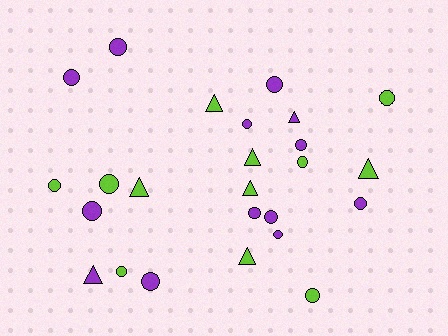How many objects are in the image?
There are 25 objects.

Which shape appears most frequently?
Circle, with 17 objects.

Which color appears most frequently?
Purple, with 13 objects.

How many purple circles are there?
There are 11 purple circles.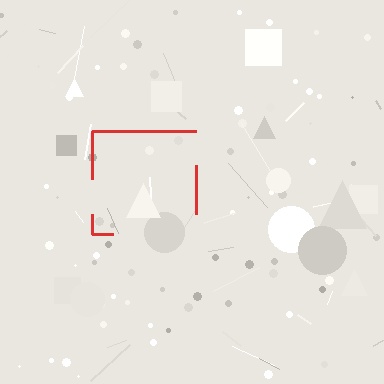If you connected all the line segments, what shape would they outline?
They would outline a square.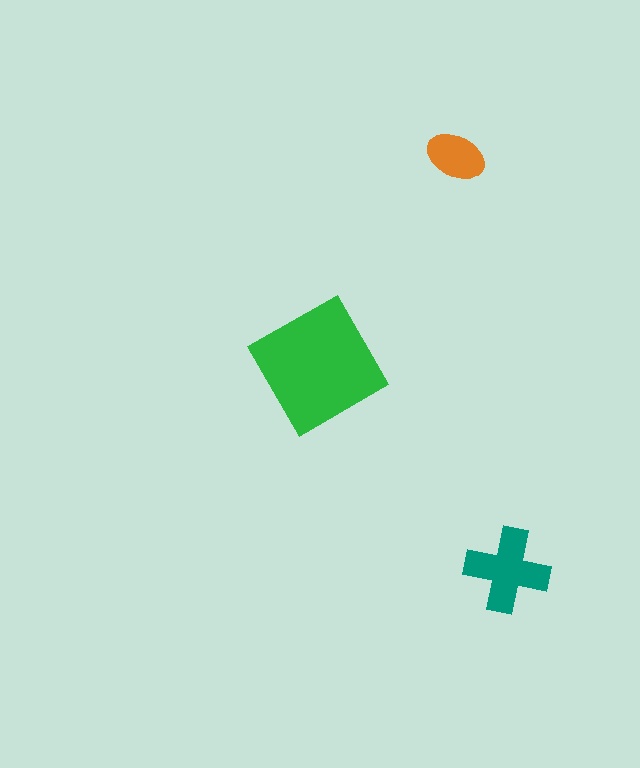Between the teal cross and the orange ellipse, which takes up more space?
The teal cross.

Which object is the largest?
The green square.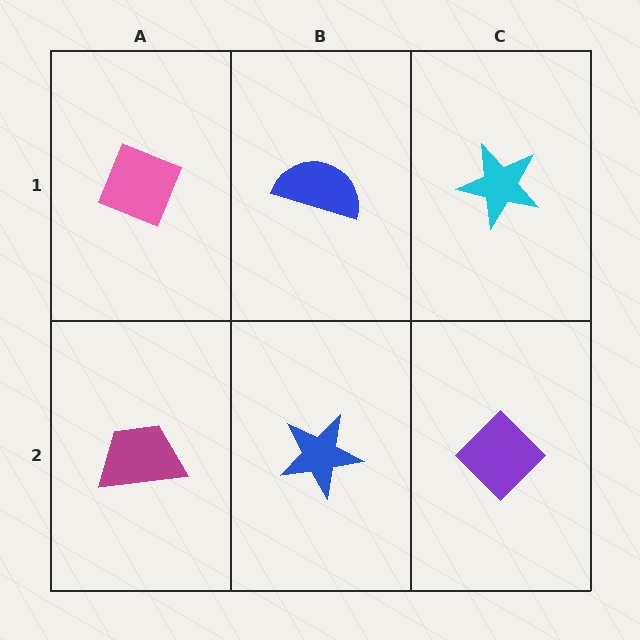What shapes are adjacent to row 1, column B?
A blue star (row 2, column B), a pink diamond (row 1, column A), a cyan star (row 1, column C).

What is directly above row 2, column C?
A cyan star.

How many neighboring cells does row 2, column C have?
2.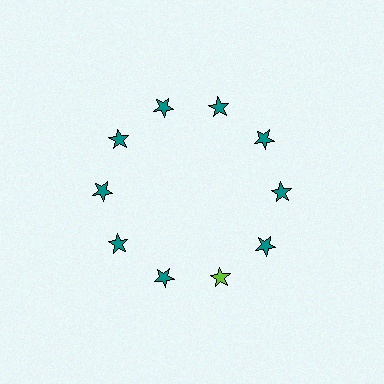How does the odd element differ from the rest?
It has a different color: lime instead of teal.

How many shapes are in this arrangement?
There are 10 shapes arranged in a ring pattern.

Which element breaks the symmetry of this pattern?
The lime star at roughly the 5 o'clock position breaks the symmetry. All other shapes are teal stars.